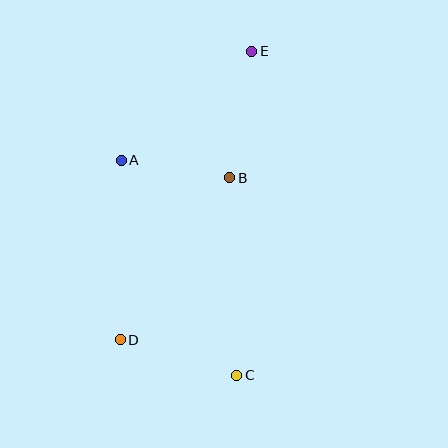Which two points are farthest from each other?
Points C and E are farthest from each other.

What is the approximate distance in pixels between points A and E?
The distance between A and E is approximately 170 pixels.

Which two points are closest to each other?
Points A and B are closest to each other.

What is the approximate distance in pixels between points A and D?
The distance between A and D is approximately 180 pixels.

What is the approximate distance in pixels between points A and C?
The distance between A and C is approximately 244 pixels.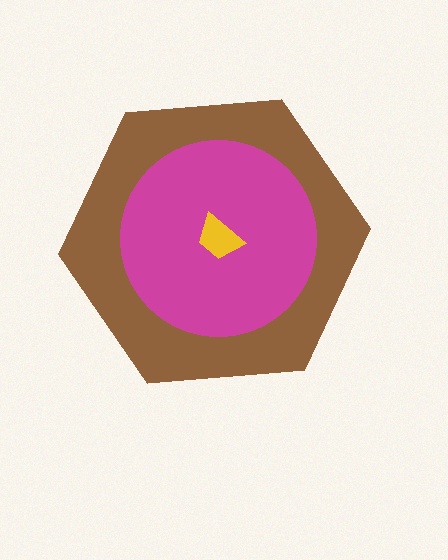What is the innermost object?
The yellow trapezoid.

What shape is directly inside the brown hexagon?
The magenta circle.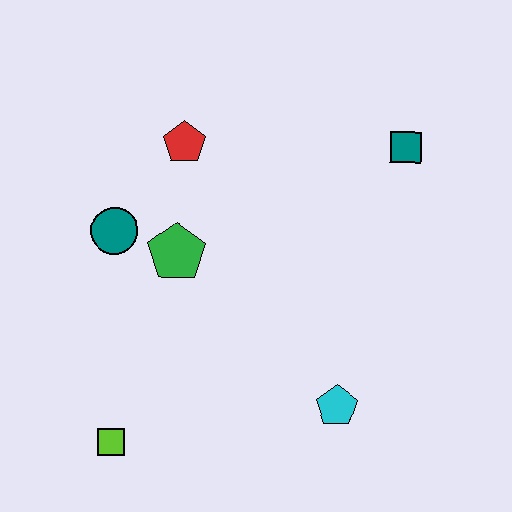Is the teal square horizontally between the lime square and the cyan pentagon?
No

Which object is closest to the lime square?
The green pentagon is closest to the lime square.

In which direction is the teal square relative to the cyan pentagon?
The teal square is above the cyan pentagon.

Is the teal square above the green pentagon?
Yes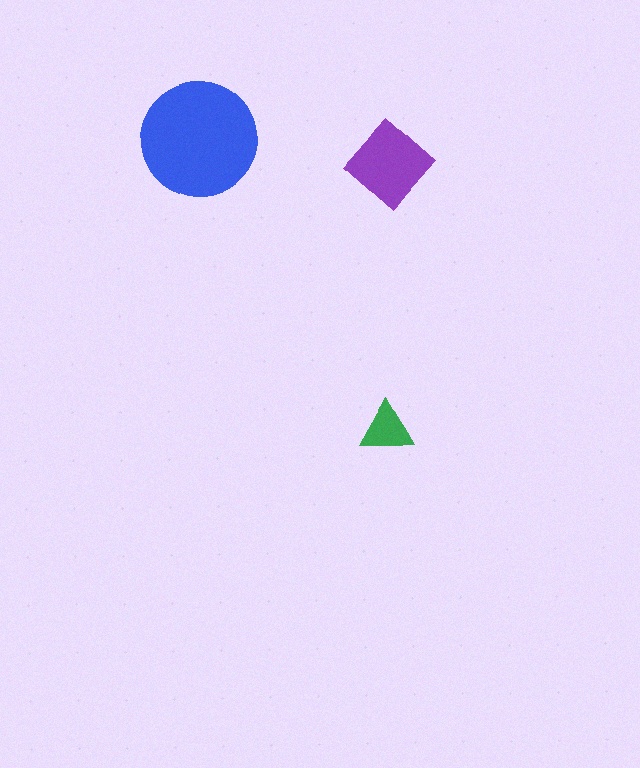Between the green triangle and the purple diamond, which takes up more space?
The purple diamond.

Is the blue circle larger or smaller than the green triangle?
Larger.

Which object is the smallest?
The green triangle.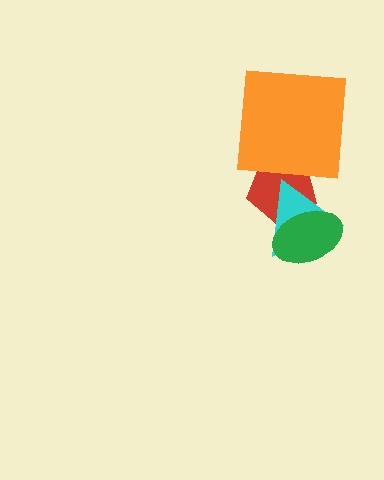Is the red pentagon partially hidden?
Yes, it is partially covered by another shape.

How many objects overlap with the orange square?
1 object overlaps with the orange square.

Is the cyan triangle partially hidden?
Yes, it is partially covered by another shape.